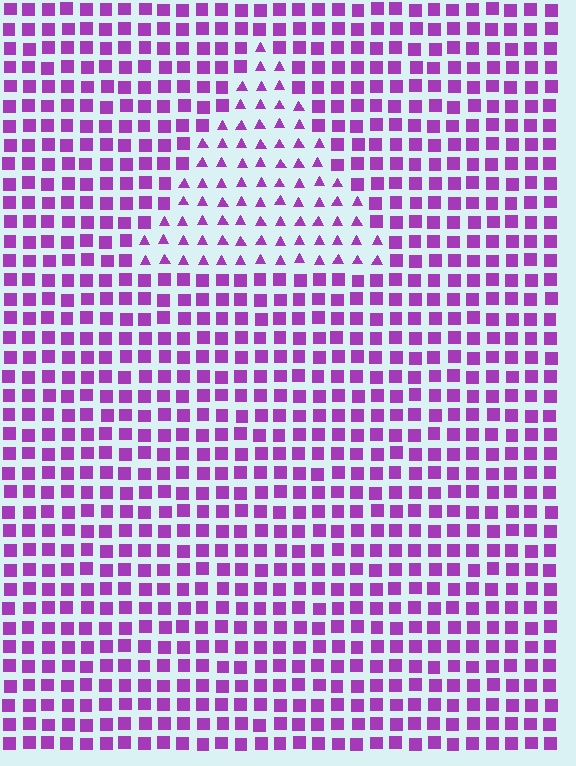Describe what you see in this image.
The image is filled with small purple elements arranged in a uniform grid. A triangle-shaped region contains triangles, while the surrounding area contains squares. The boundary is defined purely by the change in element shape.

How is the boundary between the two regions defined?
The boundary is defined by a change in element shape: triangles inside vs. squares outside. All elements share the same color and spacing.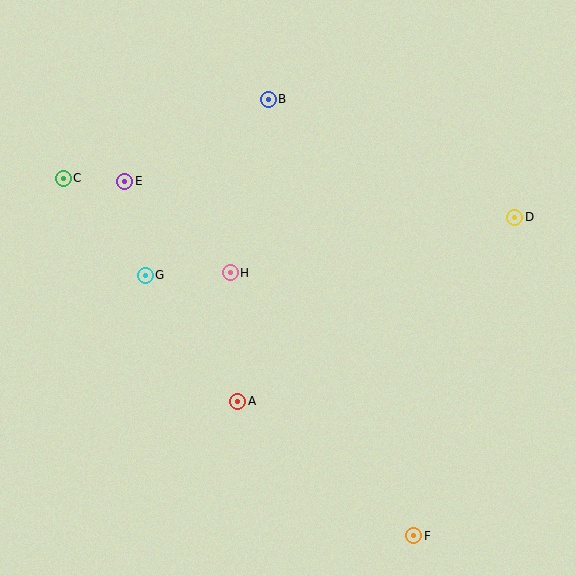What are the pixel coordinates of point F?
Point F is at (414, 536).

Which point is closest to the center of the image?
Point H at (230, 273) is closest to the center.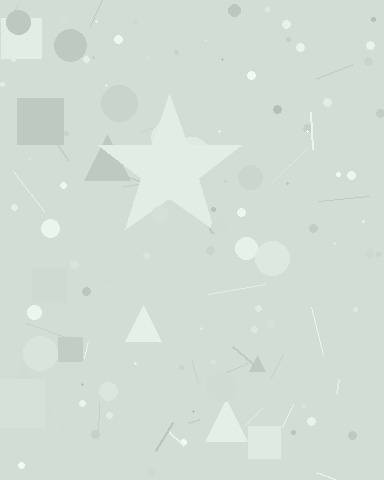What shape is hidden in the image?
A star is hidden in the image.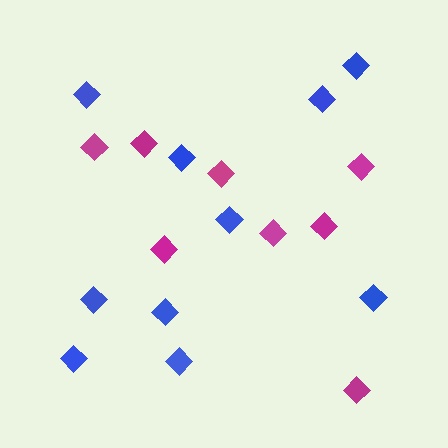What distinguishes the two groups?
There are 2 groups: one group of blue diamonds (10) and one group of magenta diamonds (8).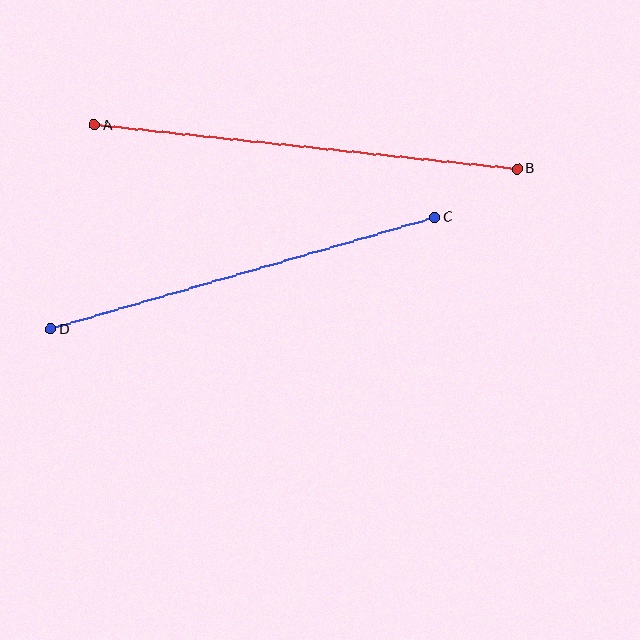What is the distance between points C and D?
The distance is approximately 399 pixels.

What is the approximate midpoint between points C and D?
The midpoint is at approximately (243, 273) pixels.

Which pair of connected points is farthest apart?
Points A and B are farthest apart.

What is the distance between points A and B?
The distance is approximately 425 pixels.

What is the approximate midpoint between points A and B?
The midpoint is at approximately (306, 147) pixels.